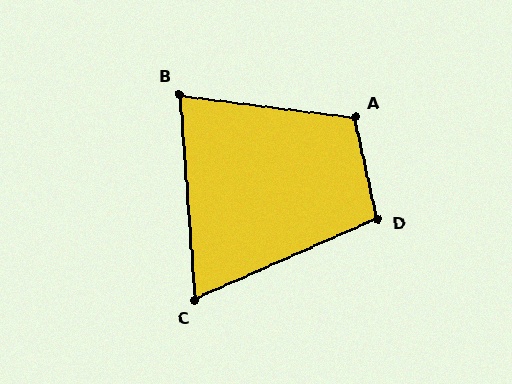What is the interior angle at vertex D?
Approximately 102 degrees (obtuse).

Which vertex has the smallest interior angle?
C, at approximately 70 degrees.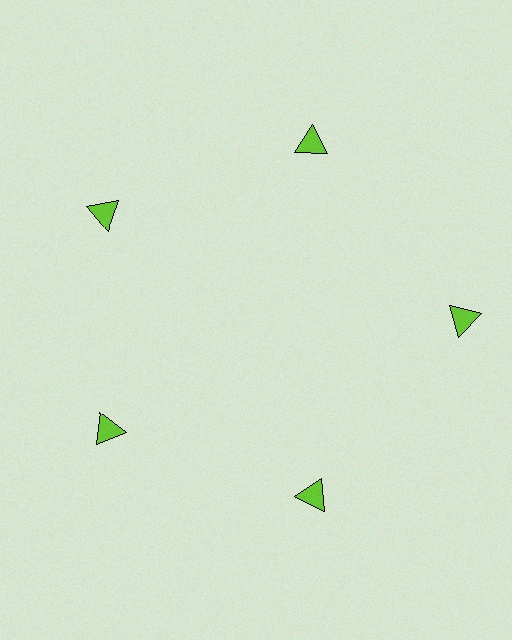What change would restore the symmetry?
The symmetry would be restored by moving it inward, back onto the ring so that all 5 triangles sit at equal angles and equal distance from the center.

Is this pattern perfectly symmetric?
No. The 5 lime triangles are arranged in a ring, but one element near the 3 o'clock position is pushed outward from the center, breaking the 5-fold rotational symmetry.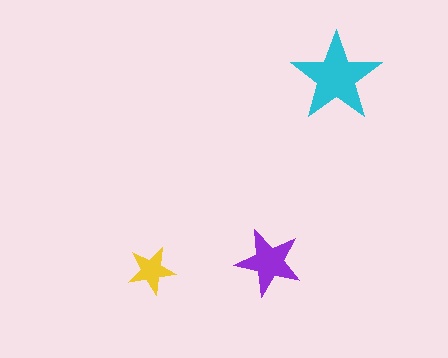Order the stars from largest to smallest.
the cyan one, the purple one, the yellow one.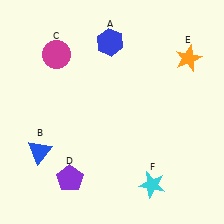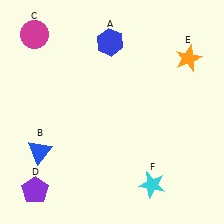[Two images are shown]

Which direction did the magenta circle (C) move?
The magenta circle (C) moved left.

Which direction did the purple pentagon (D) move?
The purple pentagon (D) moved left.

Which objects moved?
The objects that moved are: the magenta circle (C), the purple pentagon (D).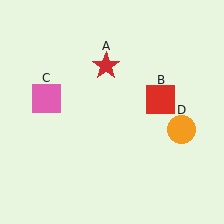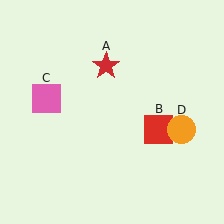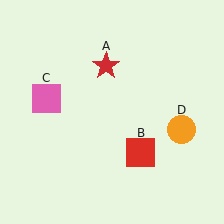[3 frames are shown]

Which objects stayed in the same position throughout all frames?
Red star (object A) and pink square (object C) and orange circle (object D) remained stationary.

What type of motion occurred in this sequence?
The red square (object B) rotated clockwise around the center of the scene.